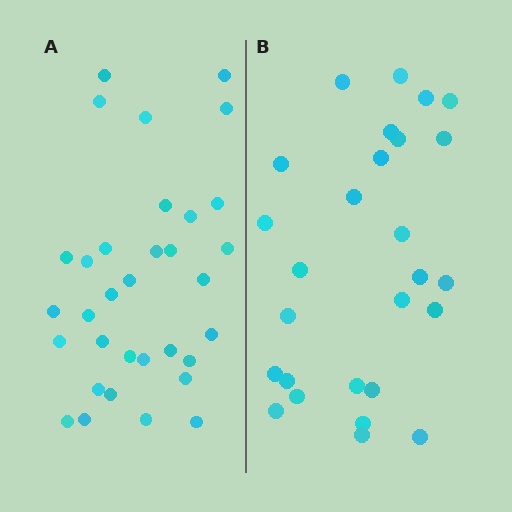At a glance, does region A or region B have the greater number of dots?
Region A (the left region) has more dots.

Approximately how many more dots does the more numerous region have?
Region A has about 6 more dots than region B.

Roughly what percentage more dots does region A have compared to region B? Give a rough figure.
About 20% more.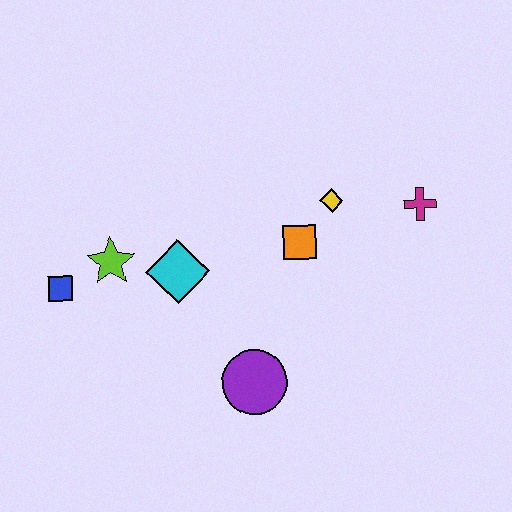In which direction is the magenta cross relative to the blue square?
The magenta cross is to the right of the blue square.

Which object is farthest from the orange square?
The blue square is farthest from the orange square.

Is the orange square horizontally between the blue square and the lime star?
No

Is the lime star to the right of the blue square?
Yes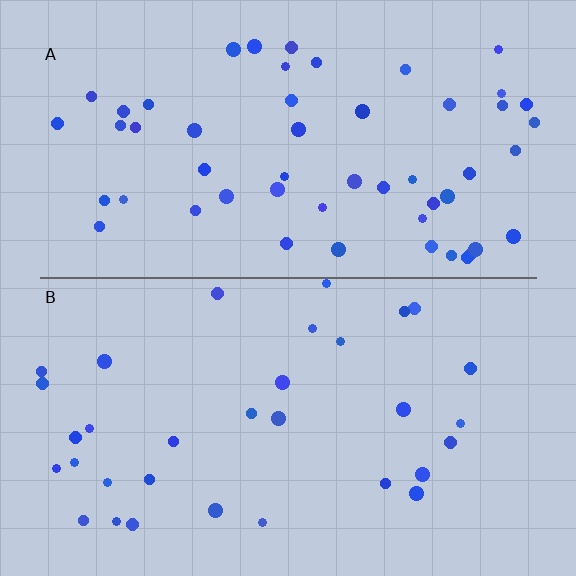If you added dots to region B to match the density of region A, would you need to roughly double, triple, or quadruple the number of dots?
Approximately double.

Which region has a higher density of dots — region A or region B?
A (the top).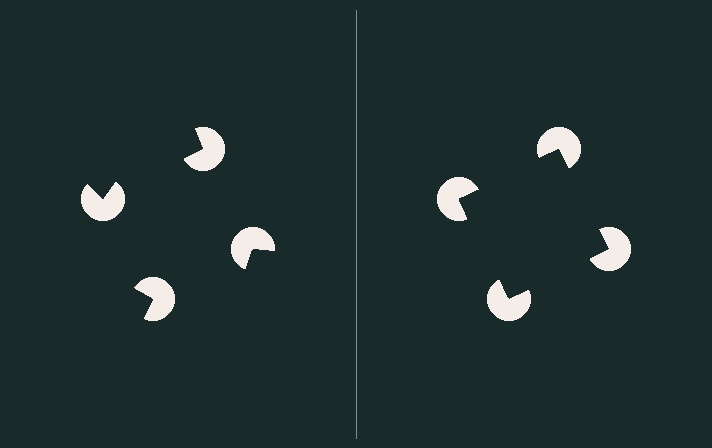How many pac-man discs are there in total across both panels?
8 — 4 on each side.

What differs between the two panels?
The pac-man discs are positioned identically on both sides; only the wedge orientations differ. On the right they align to a square; on the left they are misaligned.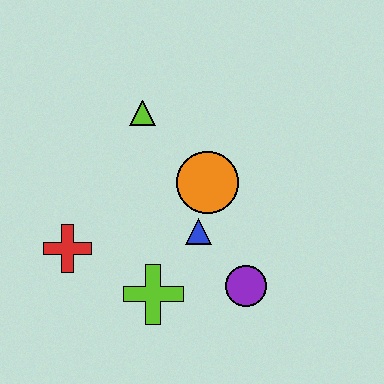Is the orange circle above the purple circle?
Yes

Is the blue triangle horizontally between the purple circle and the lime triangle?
Yes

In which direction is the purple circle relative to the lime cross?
The purple circle is to the right of the lime cross.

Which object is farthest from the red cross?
The purple circle is farthest from the red cross.